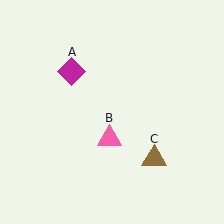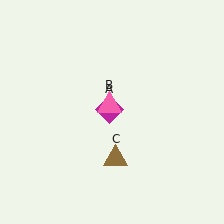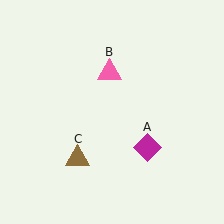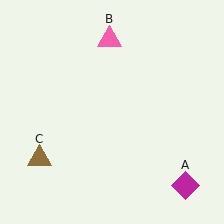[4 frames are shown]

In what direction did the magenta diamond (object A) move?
The magenta diamond (object A) moved down and to the right.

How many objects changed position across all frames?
3 objects changed position: magenta diamond (object A), pink triangle (object B), brown triangle (object C).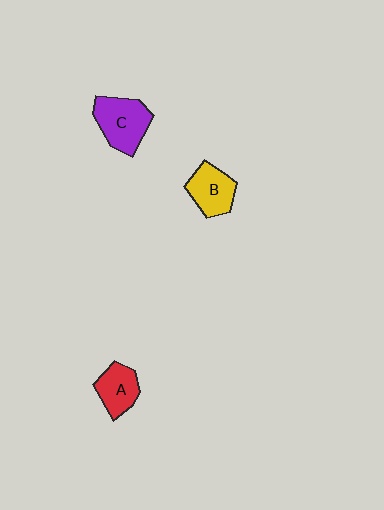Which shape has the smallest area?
Shape A (red).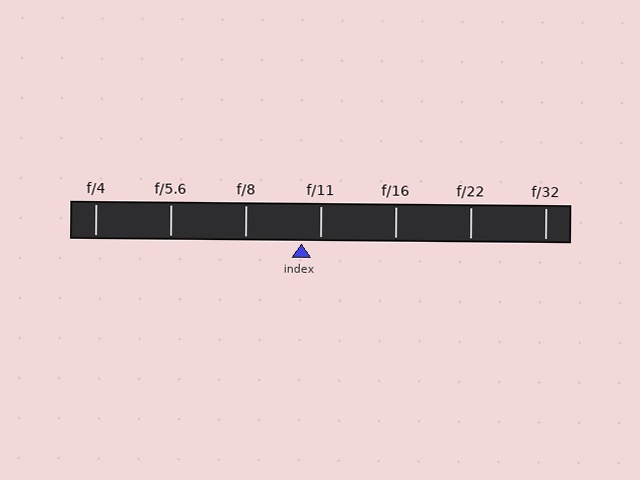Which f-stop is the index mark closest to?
The index mark is closest to f/11.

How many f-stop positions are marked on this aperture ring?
There are 7 f-stop positions marked.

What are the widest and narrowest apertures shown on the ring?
The widest aperture shown is f/4 and the narrowest is f/32.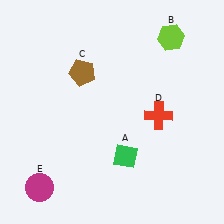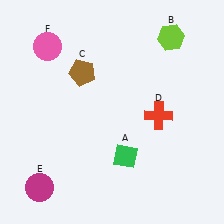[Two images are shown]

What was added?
A pink circle (F) was added in Image 2.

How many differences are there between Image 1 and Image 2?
There is 1 difference between the two images.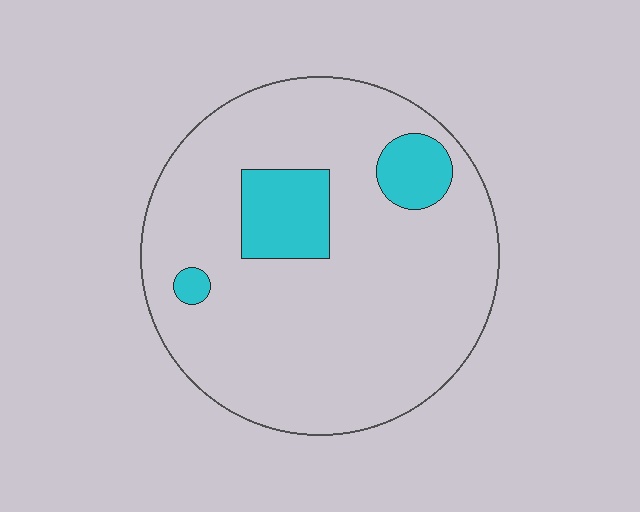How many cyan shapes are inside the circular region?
3.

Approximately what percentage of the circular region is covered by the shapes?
Approximately 15%.